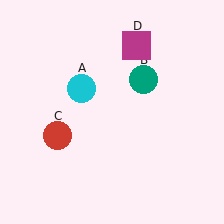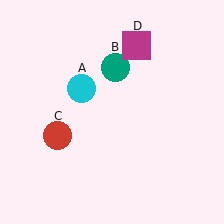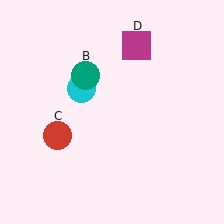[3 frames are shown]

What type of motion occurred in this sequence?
The teal circle (object B) rotated counterclockwise around the center of the scene.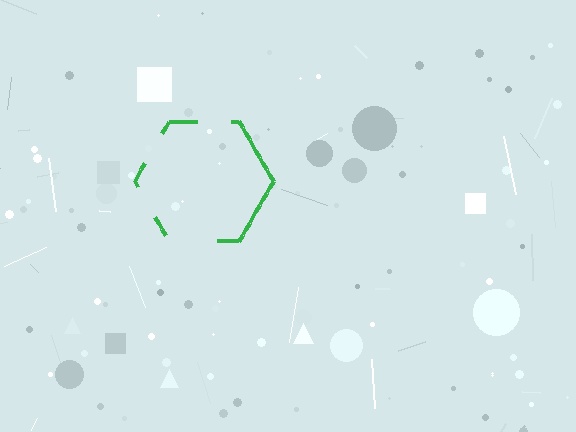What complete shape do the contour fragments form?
The contour fragments form a hexagon.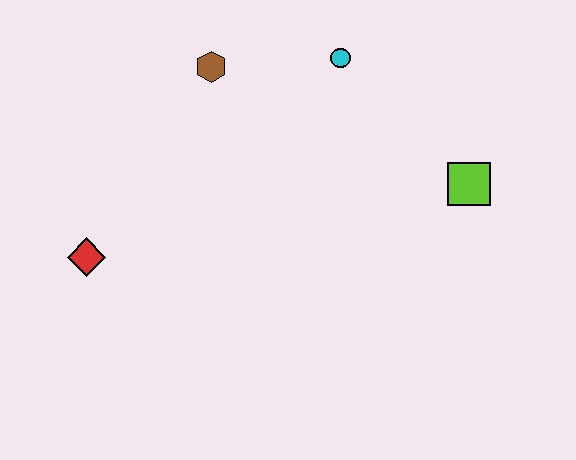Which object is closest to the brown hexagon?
The cyan circle is closest to the brown hexagon.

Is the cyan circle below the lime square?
No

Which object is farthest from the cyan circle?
The red diamond is farthest from the cyan circle.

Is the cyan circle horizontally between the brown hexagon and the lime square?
Yes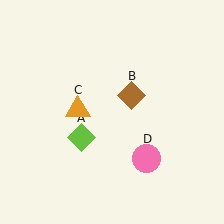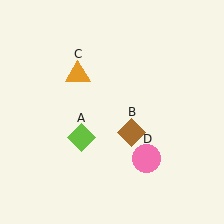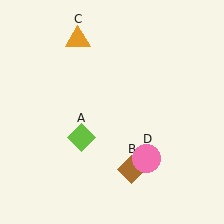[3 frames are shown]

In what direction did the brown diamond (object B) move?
The brown diamond (object B) moved down.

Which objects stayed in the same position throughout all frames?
Lime diamond (object A) and pink circle (object D) remained stationary.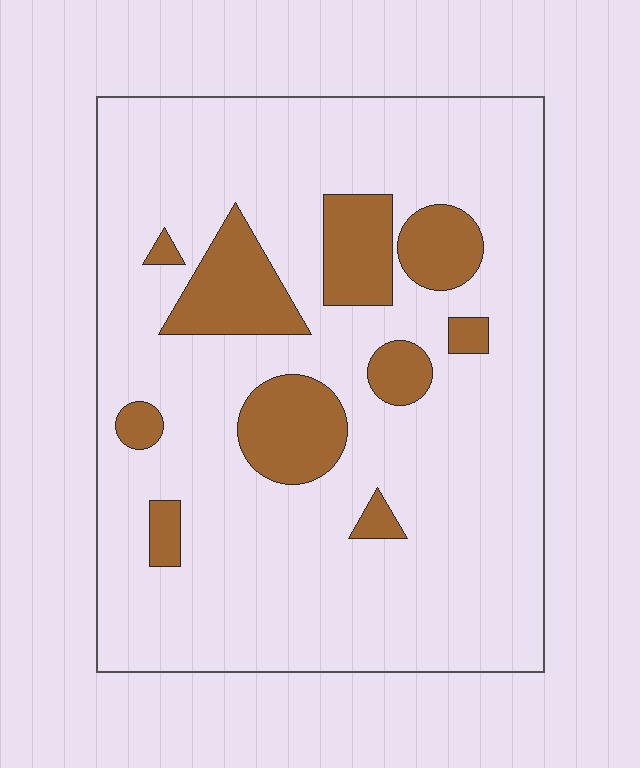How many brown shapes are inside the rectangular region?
10.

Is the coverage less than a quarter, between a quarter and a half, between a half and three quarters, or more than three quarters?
Less than a quarter.